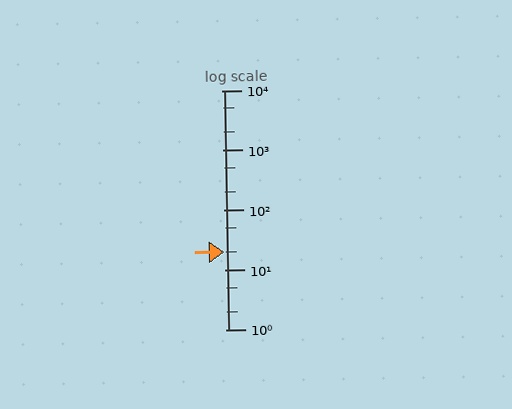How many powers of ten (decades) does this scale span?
The scale spans 4 decades, from 1 to 10000.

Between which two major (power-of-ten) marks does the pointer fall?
The pointer is between 10 and 100.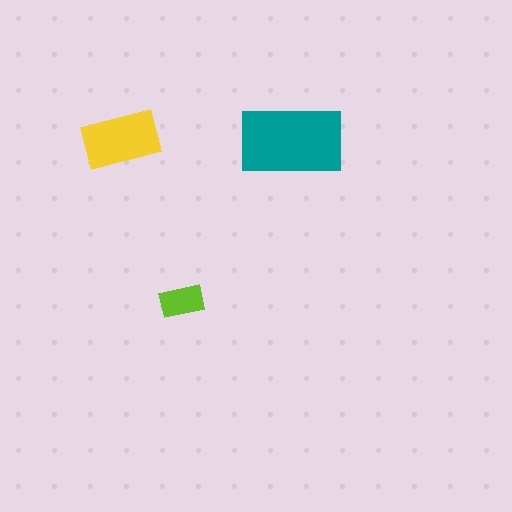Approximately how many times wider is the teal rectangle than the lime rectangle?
About 2.5 times wider.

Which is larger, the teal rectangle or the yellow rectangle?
The teal one.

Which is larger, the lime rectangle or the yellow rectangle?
The yellow one.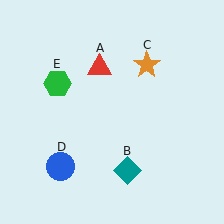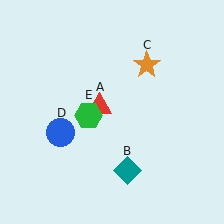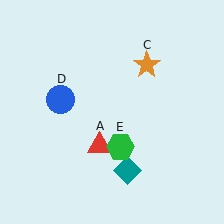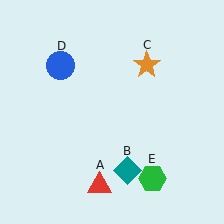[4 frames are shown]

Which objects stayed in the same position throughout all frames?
Teal diamond (object B) and orange star (object C) remained stationary.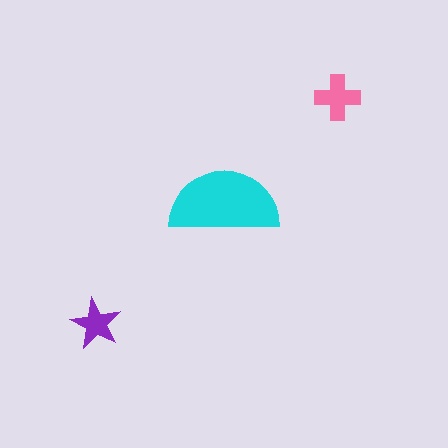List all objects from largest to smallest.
The cyan semicircle, the pink cross, the purple star.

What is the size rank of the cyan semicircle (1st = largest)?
1st.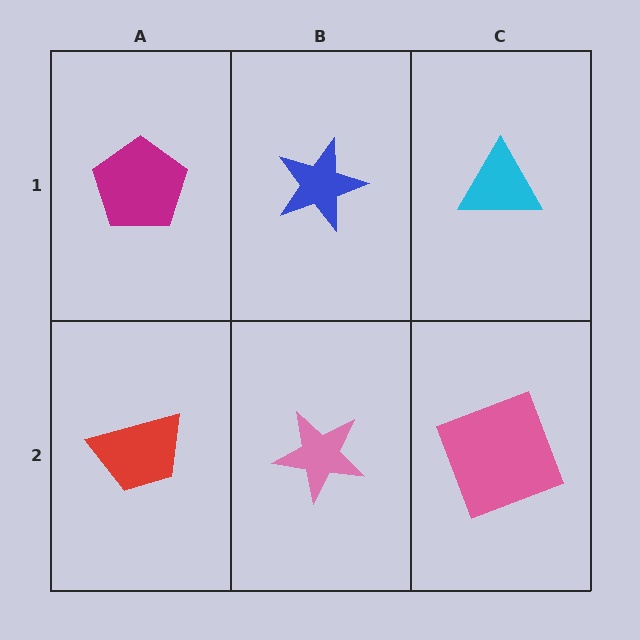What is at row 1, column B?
A blue star.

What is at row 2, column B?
A pink star.